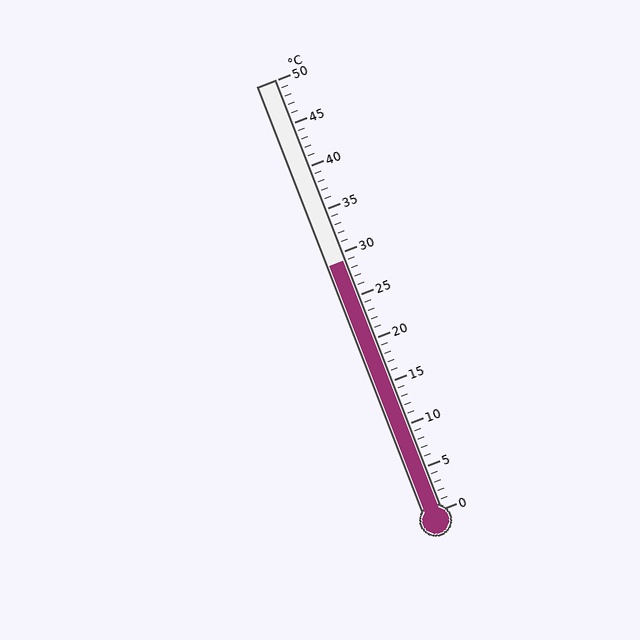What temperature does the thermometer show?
The thermometer shows approximately 29°C.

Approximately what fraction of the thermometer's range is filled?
The thermometer is filled to approximately 60% of its range.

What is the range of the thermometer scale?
The thermometer scale ranges from 0°C to 50°C.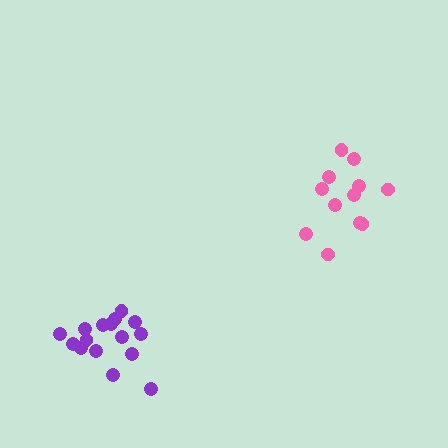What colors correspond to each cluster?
The clusters are colored: purple, pink.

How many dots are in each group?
Group 1: 16 dots, Group 2: 12 dots (28 total).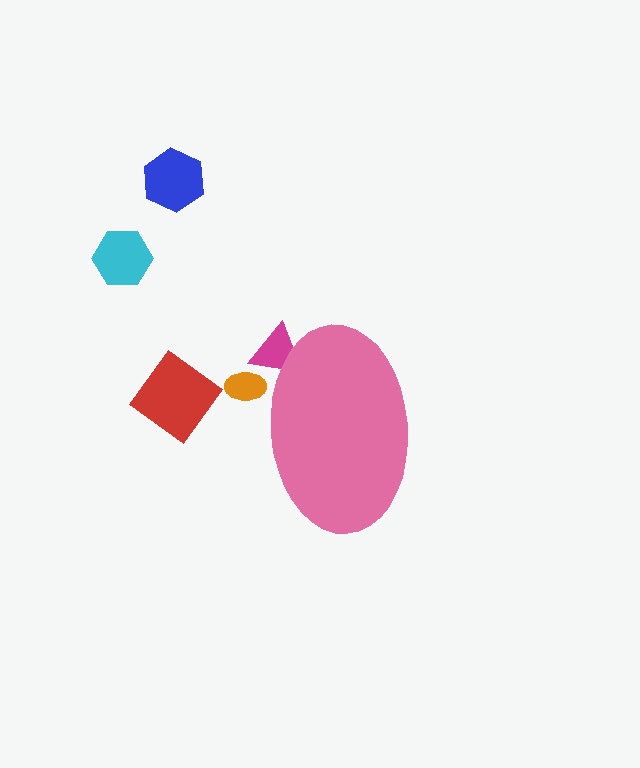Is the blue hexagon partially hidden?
No, the blue hexagon is fully visible.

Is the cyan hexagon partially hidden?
No, the cyan hexagon is fully visible.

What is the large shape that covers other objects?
A pink ellipse.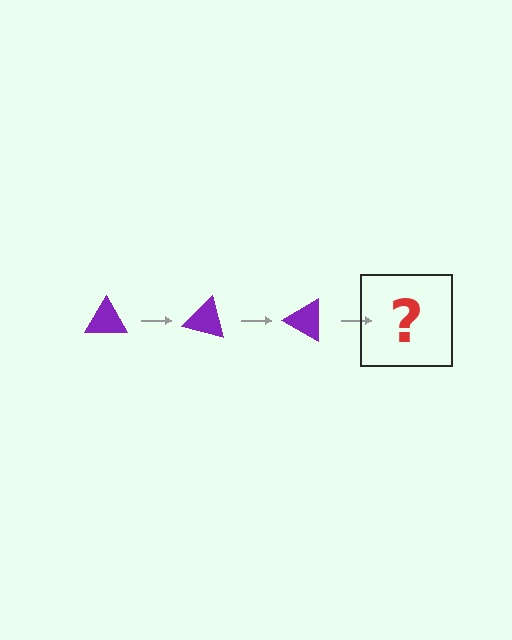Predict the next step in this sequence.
The next step is a purple triangle rotated 45 degrees.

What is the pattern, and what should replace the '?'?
The pattern is that the triangle rotates 15 degrees each step. The '?' should be a purple triangle rotated 45 degrees.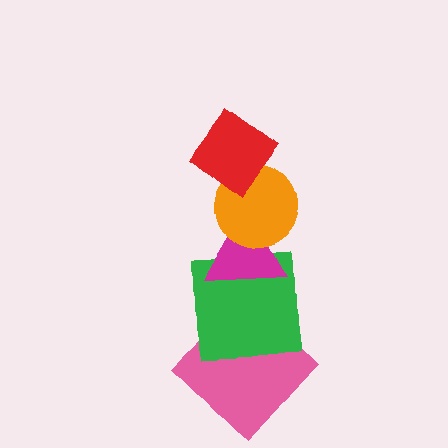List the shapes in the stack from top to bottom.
From top to bottom: the red diamond, the orange circle, the magenta triangle, the green square, the pink diamond.